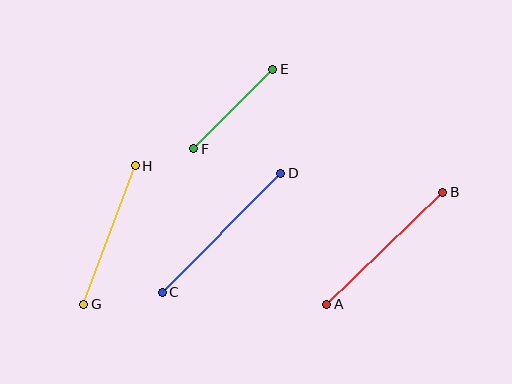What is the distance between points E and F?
The distance is approximately 112 pixels.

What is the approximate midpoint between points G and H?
The midpoint is at approximately (109, 235) pixels.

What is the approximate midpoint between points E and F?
The midpoint is at approximately (233, 109) pixels.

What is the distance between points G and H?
The distance is approximately 148 pixels.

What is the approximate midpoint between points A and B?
The midpoint is at approximately (385, 248) pixels.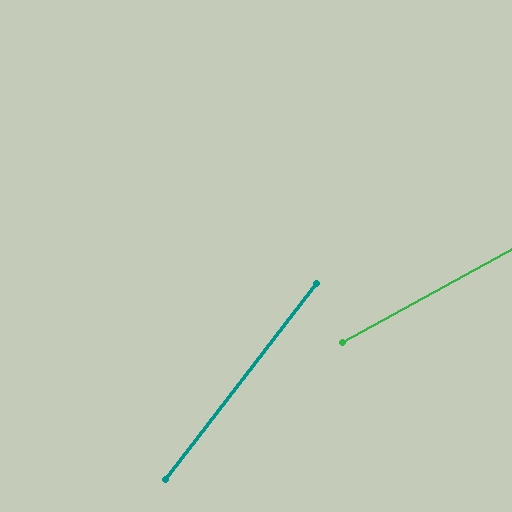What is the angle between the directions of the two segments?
Approximately 24 degrees.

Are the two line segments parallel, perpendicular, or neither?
Neither parallel nor perpendicular — they differ by about 24°.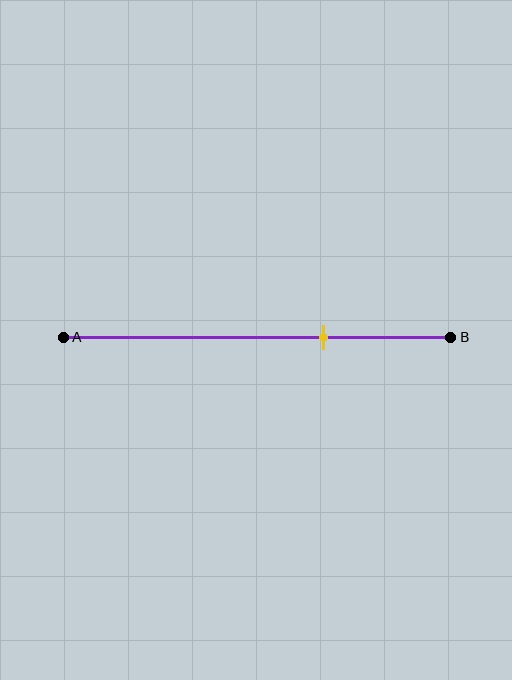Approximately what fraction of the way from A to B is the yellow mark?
The yellow mark is approximately 65% of the way from A to B.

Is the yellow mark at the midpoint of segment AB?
No, the mark is at about 65% from A, not at the 50% midpoint.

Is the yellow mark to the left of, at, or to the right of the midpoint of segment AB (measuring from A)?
The yellow mark is to the right of the midpoint of segment AB.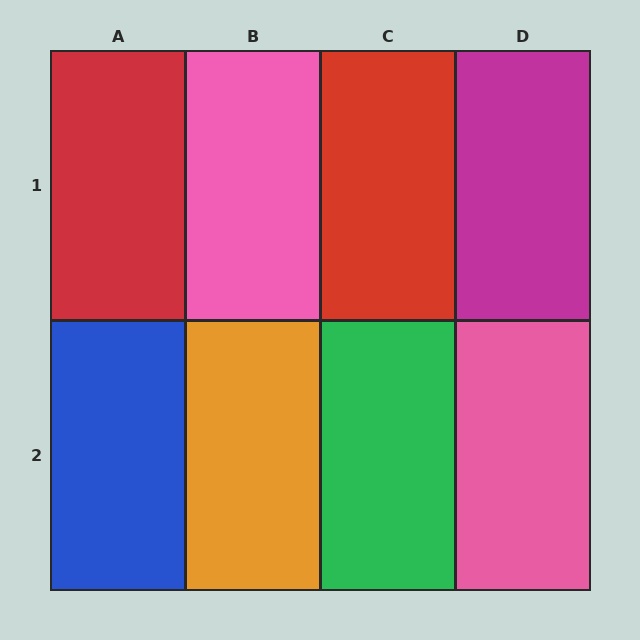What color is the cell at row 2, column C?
Green.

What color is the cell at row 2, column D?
Pink.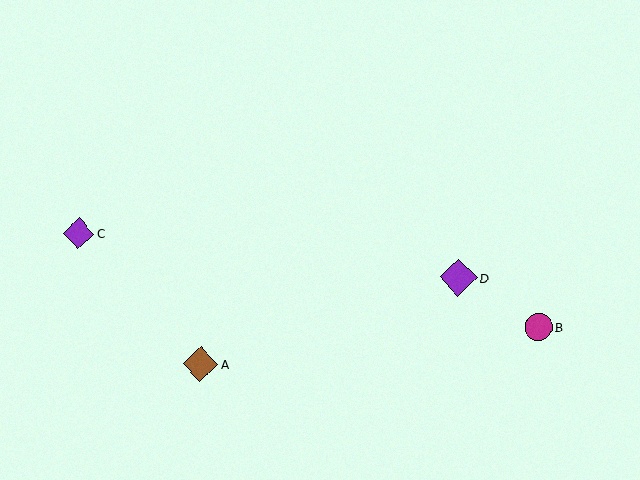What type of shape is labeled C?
Shape C is a purple diamond.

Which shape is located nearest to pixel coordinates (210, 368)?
The brown diamond (labeled A) at (200, 364) is nearest to that location.